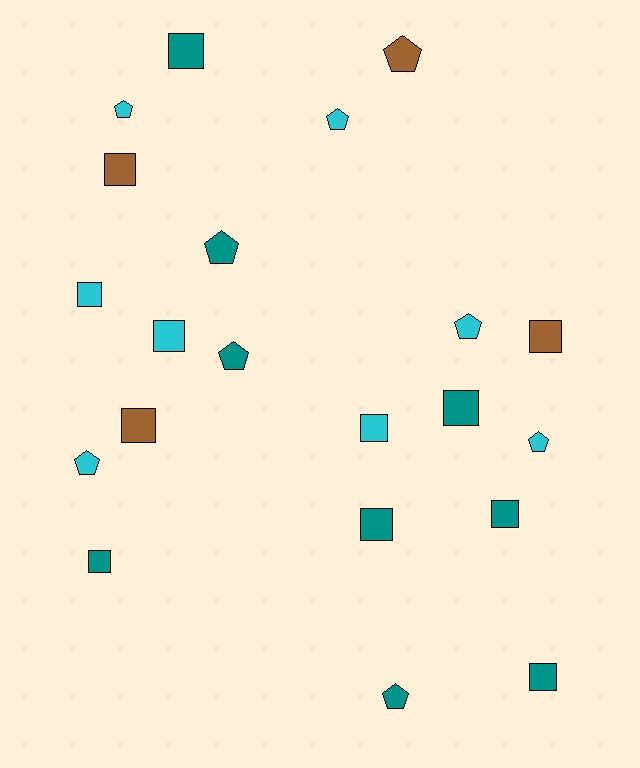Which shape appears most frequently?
Square, with 12 objects.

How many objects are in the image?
There are 21 objects.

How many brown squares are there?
There are 3 brown squares.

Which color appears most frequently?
Teal, with 9 objects.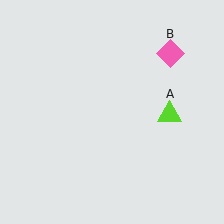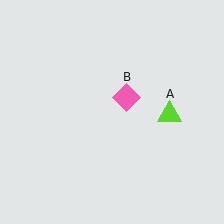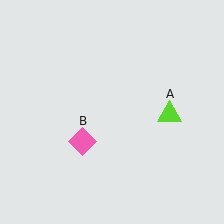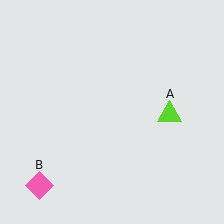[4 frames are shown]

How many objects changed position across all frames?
1 object changed position: pink diamond (object B).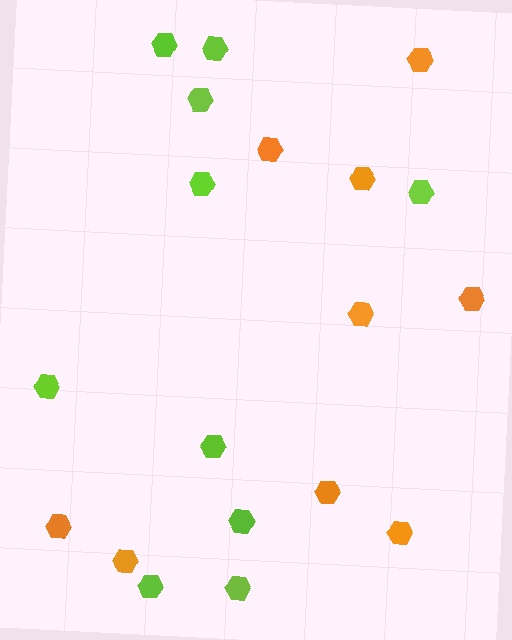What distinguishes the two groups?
There are 2 groups: one group of lime hexagons (10) and one group of orange hexagons (9).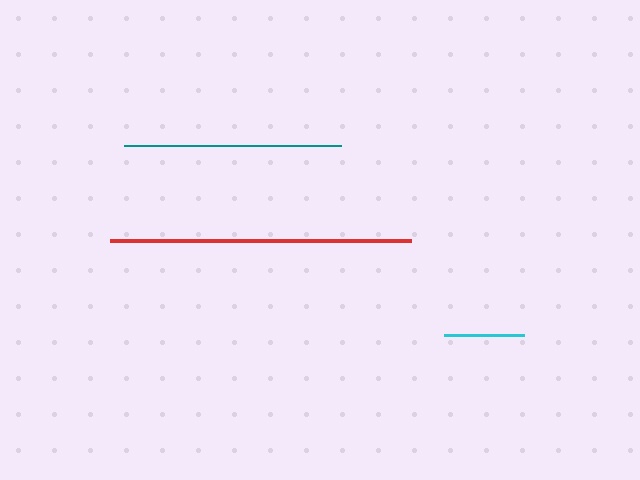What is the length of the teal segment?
The teal segment is approximately 216 pixels long.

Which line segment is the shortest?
The cyan line is the shortest at approximately 80 pixels.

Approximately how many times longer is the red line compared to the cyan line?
The red line is approximately 3.8 times the length of the cyan line.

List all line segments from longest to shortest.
From longest to shortest: red, teal, cyan.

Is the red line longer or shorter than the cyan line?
The red line is longer than the cyan line.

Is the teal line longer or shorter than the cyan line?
The teal line is longer than the cyan line.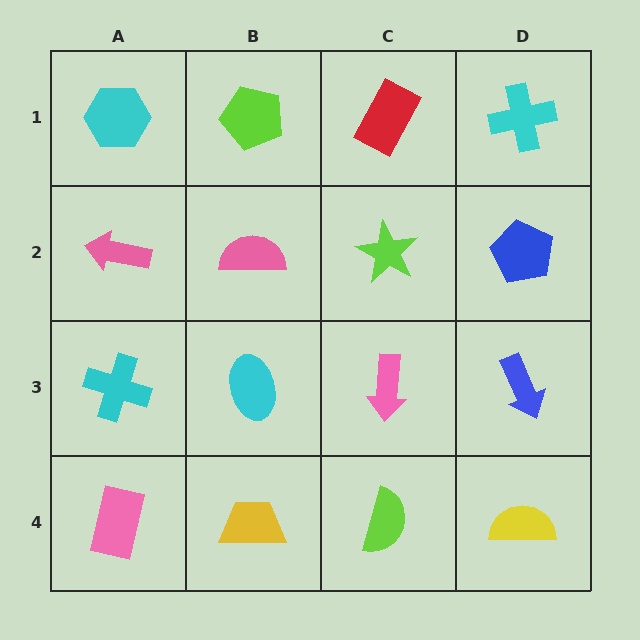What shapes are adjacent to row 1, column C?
A lime star (row 2, column C), a lime pentagon (row 1, column B), a cyan cross (row 1, column D).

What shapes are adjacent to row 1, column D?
A blue pentagon (row 2, column D), a red rectangle (row 1, column C).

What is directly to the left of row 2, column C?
A pink semicircle.